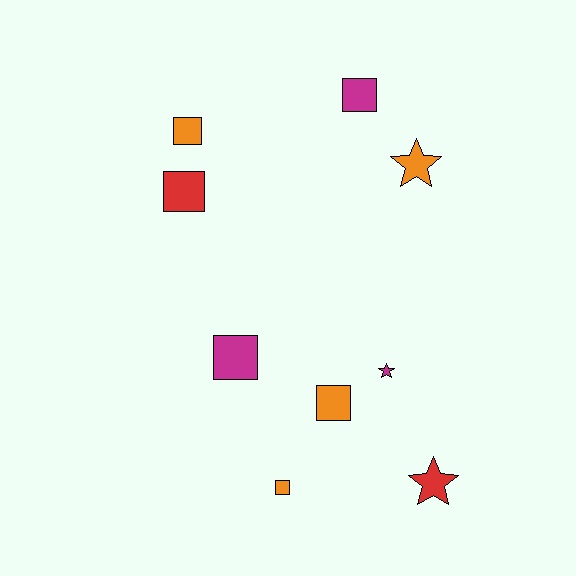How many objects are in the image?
There are 9 objects.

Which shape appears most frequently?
Square, with 6 objects.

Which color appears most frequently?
Orange, with 4 objects.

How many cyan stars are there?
There are no cyan stars.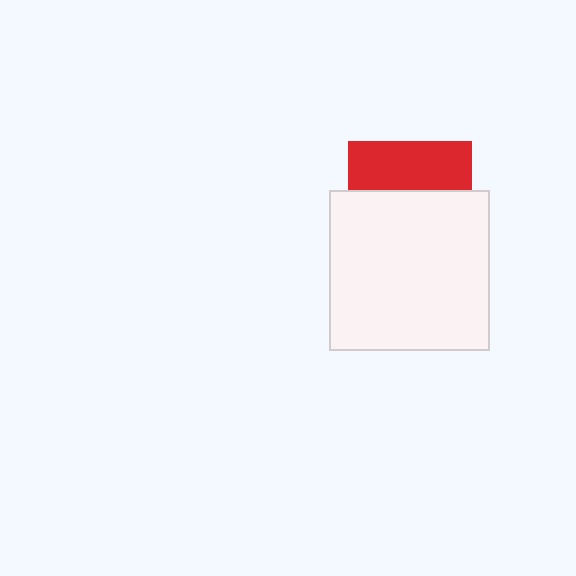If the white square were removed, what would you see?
You would see the complete red square.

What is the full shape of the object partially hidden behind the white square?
The partially hidden object is a red square.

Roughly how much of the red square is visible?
A small part of it is visible (roughly 39%).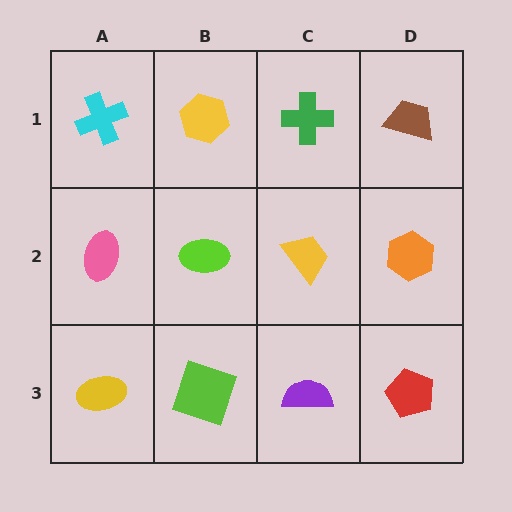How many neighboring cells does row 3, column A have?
2.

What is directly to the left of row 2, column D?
A yellow trapezoid.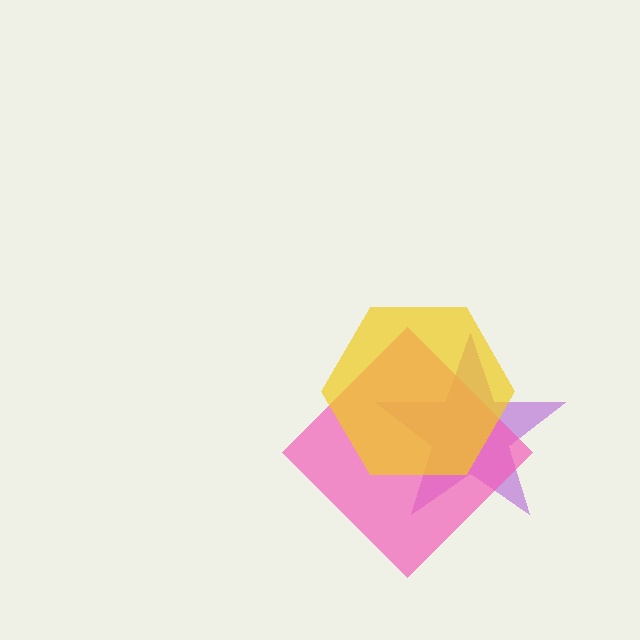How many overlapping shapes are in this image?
There are 3 overlapping shapes in the image.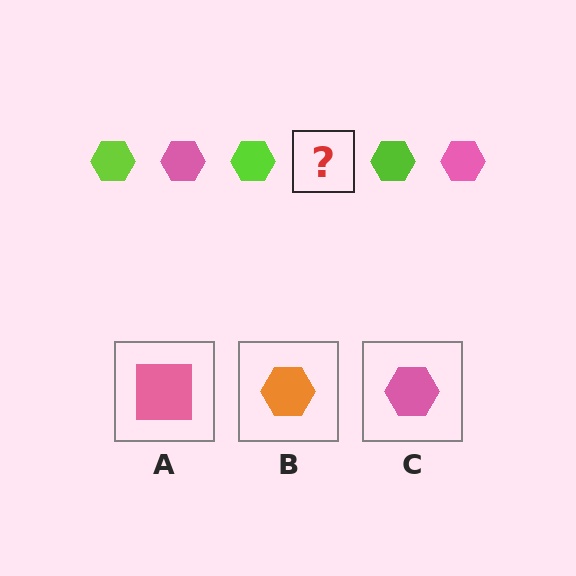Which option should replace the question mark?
Option C.